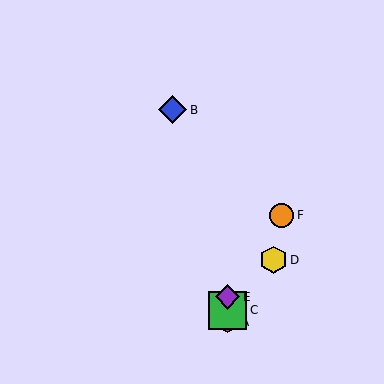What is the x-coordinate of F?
Object F is at x≈281.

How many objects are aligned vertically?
3 objects (A, C, E) are aligned vertically.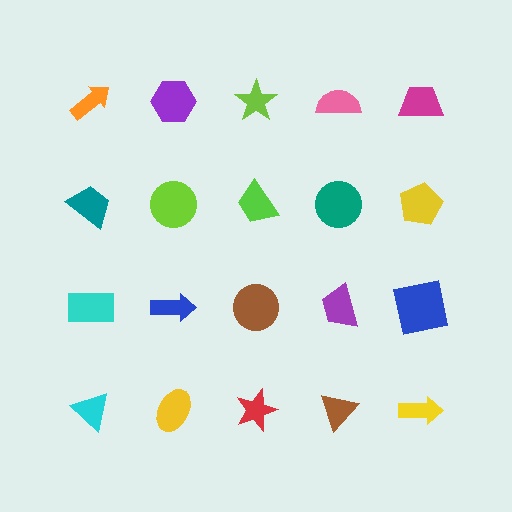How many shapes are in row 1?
5 shapes.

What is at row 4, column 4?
A brown triangle.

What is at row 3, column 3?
A brown circle.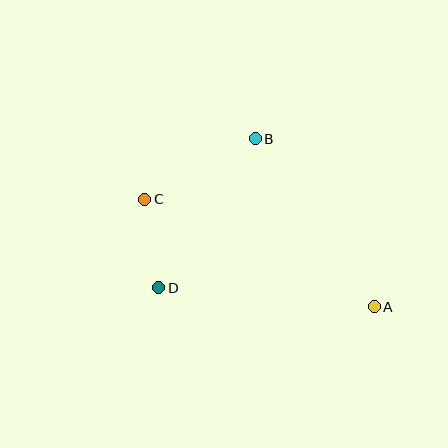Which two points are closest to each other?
Points C and D are closest to each other.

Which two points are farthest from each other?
Points A and C are farthest from each other.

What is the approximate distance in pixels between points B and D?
The distance between B and D is approximately 177 pixels.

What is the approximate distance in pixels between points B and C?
The distance between B and C is approximately 126 pixels.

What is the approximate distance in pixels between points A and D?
The distance between A and D is approximately 216 pixels.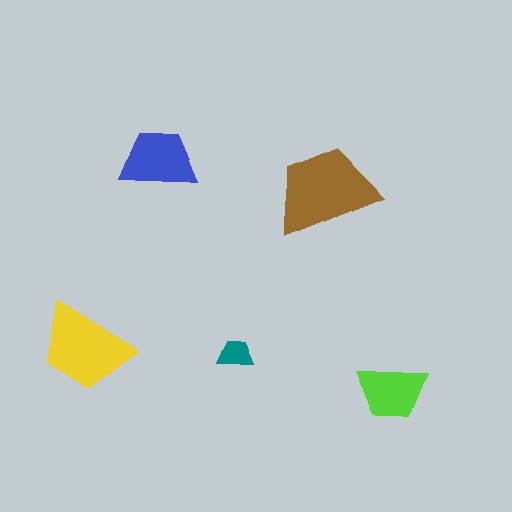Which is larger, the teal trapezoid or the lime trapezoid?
The lime one.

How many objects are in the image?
There are 5 objects in the image.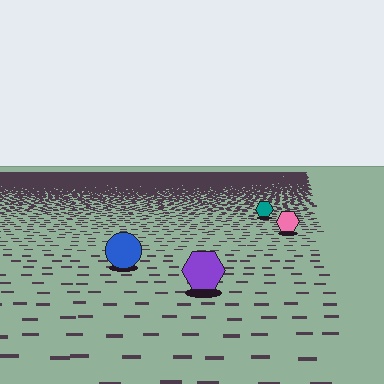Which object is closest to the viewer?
The purple hexagon is closest. The texture marks near it are larger and more spread out.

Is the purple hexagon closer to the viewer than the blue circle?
Yes. The purple hexagon is closer — you can tell from the texture gradient: the ground texture is coarser near it.